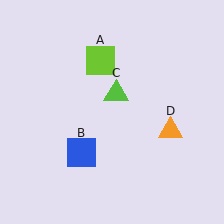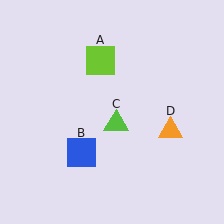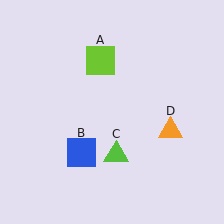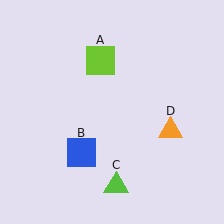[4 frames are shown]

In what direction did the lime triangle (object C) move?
The lime triangle (object C) moved down.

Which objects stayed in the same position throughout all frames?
Lime square (object A) and blue square (object B) and orange triangle (object D) remained stationary.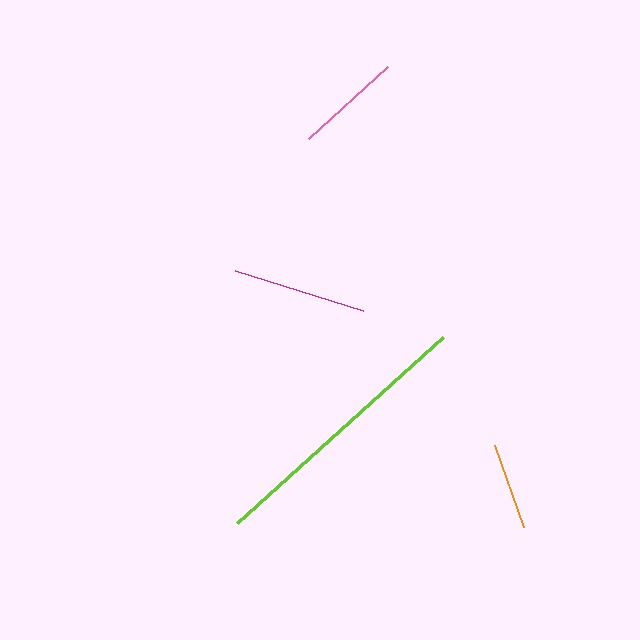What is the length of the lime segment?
The lime segment is approximately 278 pixels long.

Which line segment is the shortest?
The orange line is the shortest at approximately 87 pixels.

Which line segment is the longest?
The lime line is the longest at approximately 278 pixels.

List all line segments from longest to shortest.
From longest to shortest: lime, magenta, pink, orange.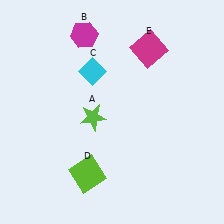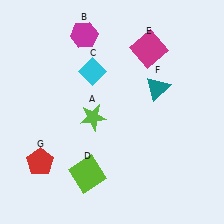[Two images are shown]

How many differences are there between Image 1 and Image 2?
There are 2 differences between the two images.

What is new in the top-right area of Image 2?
A teal triangle (F) was added in the top-right area of Image 2.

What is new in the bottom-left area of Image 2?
A red pentagon (G) was added in the bottom-left area of Image 2.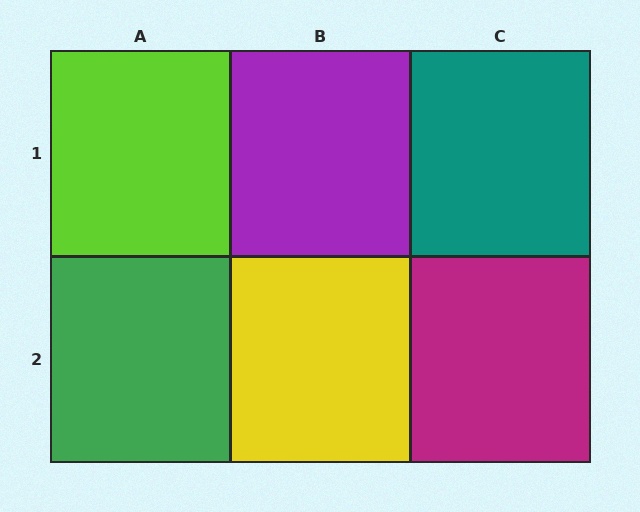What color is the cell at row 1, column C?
Teal.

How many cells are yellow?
1 cell is yellow.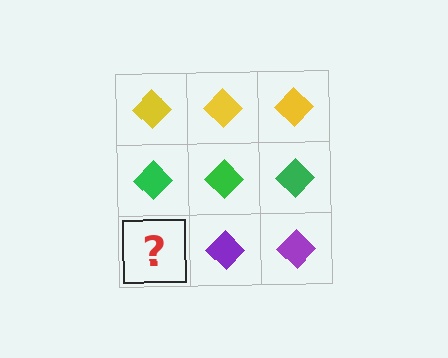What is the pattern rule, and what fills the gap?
The rule is that each row has a consistent color. The gap should be filled with a purple diamond.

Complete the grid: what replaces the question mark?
The question mark should be replaced with a purple diamond.